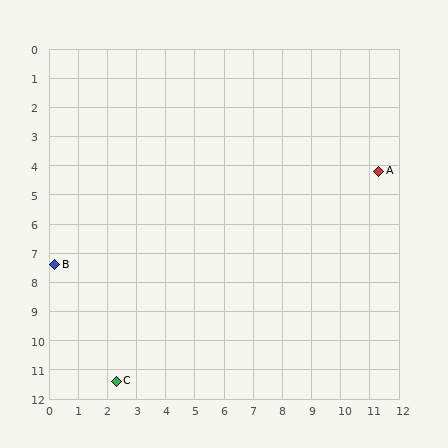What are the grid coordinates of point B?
Point B is at approximately (0.2, 7.4).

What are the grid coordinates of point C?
Point C is at approximately (2.3, 11.4).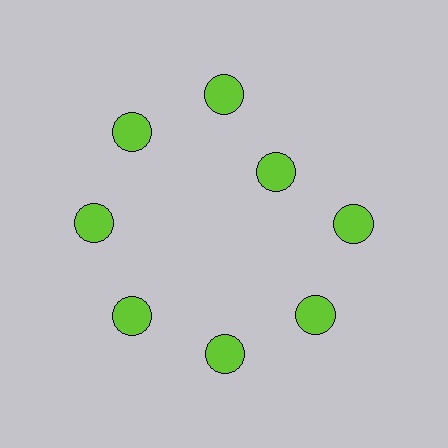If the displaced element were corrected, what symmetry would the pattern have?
It would have 8-fold rotational symmetry — the pattern would map onto itself every 45 degrees.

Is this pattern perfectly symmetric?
No. The 8 lime circles are arranged in a ring, but one element near the 2 o'clock position is pulled inward toward the center, breaking the 8-fold rotational symmetry.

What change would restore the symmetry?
The symmetry would be restored by moving it outward, back onto the ring so that all 8 circles sit at equal angles and equal distance from the center.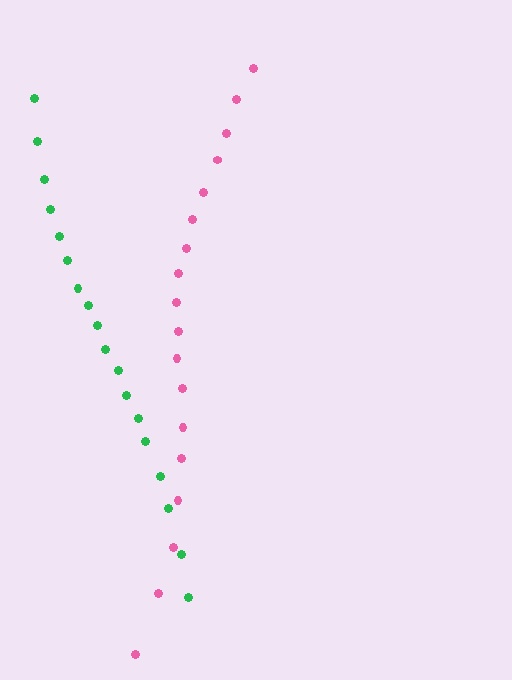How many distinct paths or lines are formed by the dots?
There are 2 distinct paths.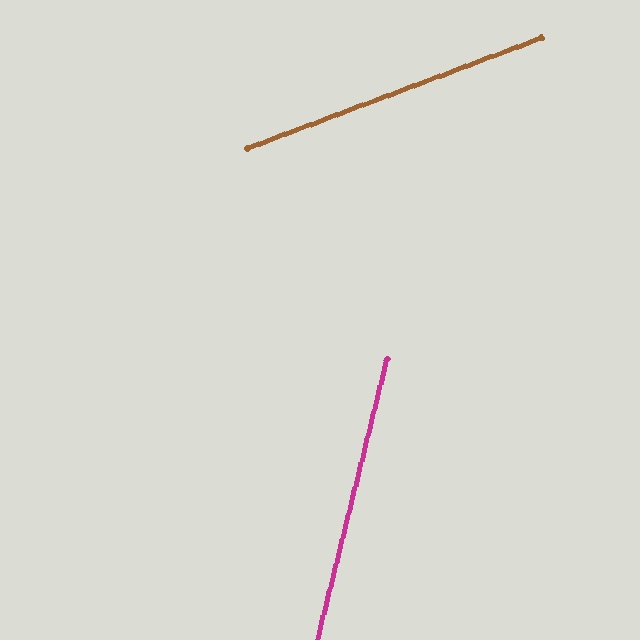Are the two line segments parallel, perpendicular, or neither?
Neither parallel nor perpendicular — they differ by about 55°.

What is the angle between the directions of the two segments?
Approximately 55 degrees.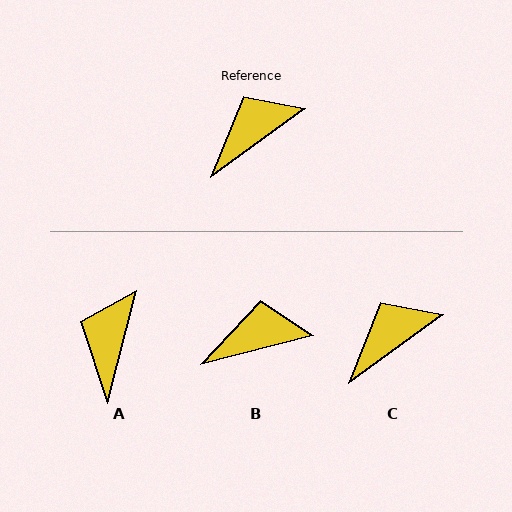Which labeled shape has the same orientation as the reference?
C.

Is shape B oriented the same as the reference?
No, it is off by about 21 degrees.